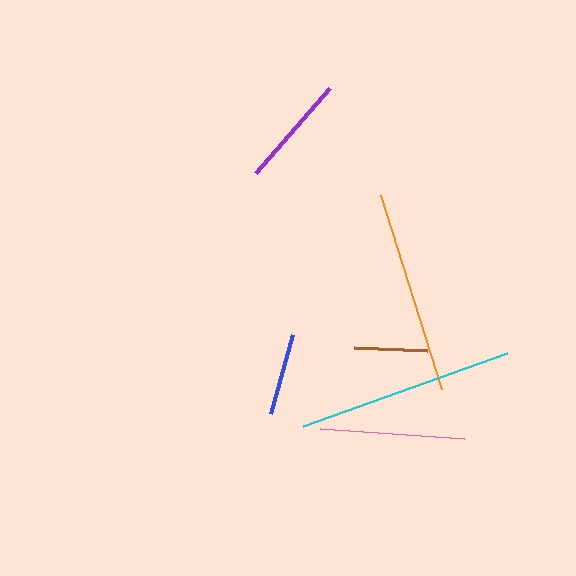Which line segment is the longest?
The cyan line is the longest at approximately 217 pixels.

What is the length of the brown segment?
The brown segment is approximately 73 pixels long.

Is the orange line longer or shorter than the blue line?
The orange line is longer than the blue line.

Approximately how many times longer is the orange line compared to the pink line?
The orange line is approximately 1.4 times the length of the pink line.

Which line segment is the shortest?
The brown line is the shortest at approximately 73 pixels.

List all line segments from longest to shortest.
From longest to shortest: cyan, orange, pink, purple, blue, brown.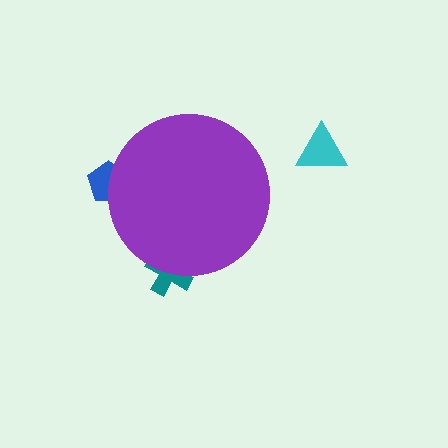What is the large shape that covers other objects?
A purple circle.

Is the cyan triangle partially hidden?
No, the cyan triangle is fully visible.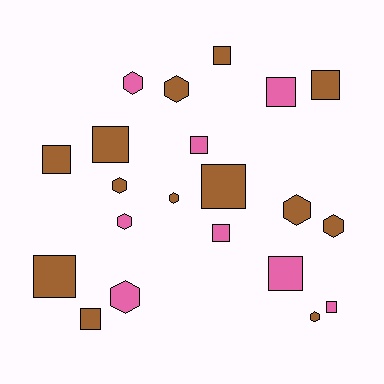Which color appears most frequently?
Brown, with 13 objects.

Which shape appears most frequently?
Square, with 12 objects.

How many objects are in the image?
There are 21 objects.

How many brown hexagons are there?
There are 6 brown hexagons.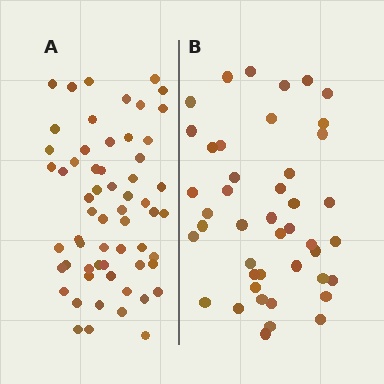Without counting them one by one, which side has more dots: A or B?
Region A (the left region) has more dots.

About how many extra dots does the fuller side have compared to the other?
Region A has approximately 15 more dots than region B.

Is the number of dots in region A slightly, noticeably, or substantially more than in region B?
Region A has noticeably more, but not dramatically so. The ratio is roughly 1.4 to 1.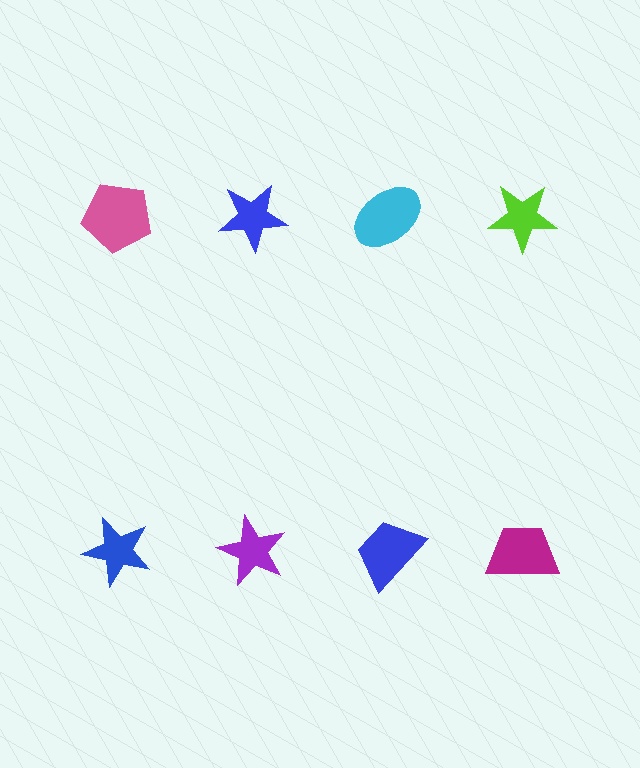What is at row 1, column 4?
A lime star.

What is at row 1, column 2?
A blue star.